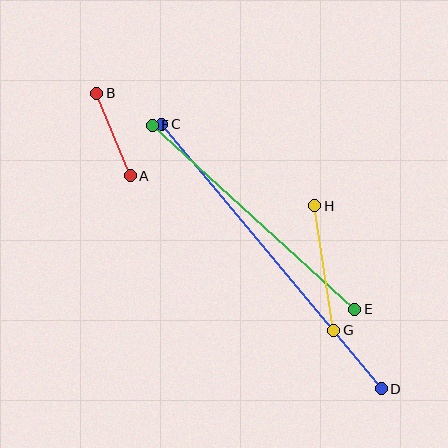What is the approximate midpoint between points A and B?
The midpoint is at approximately (113, 134) pixels.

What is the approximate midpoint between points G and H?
The midpoint is at approximately (324, 268) pixels.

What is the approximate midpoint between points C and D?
The midpoint is at approximately (271, 256) pixels.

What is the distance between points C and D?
The distance is approximately 344 pixels.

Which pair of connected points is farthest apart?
Points C and D are farthest apart.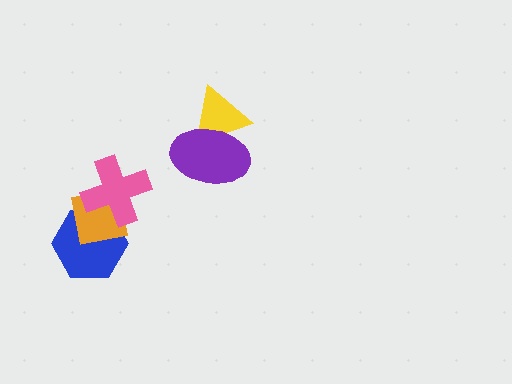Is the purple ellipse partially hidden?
No, no other shape covers it.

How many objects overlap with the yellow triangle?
1 object overlaps with the yellow triangle.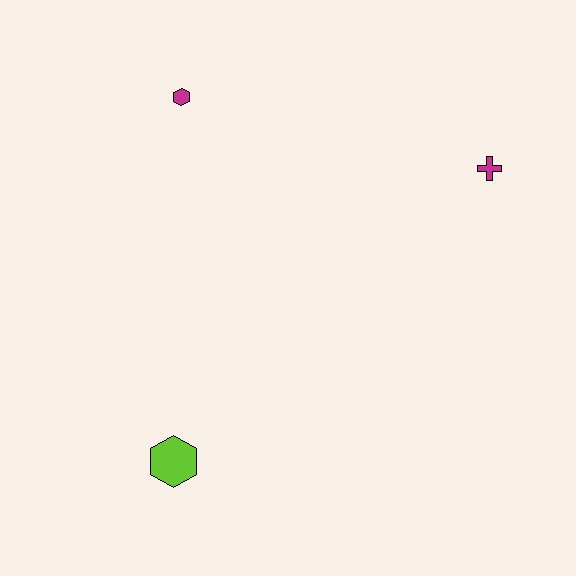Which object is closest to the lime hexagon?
The magenta hexagon is closest to the lime hexagon.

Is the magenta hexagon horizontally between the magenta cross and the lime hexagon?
Yes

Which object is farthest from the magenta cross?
The lime hexagon is farthest from the magenta cross.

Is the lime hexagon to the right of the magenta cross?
No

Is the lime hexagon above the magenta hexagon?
No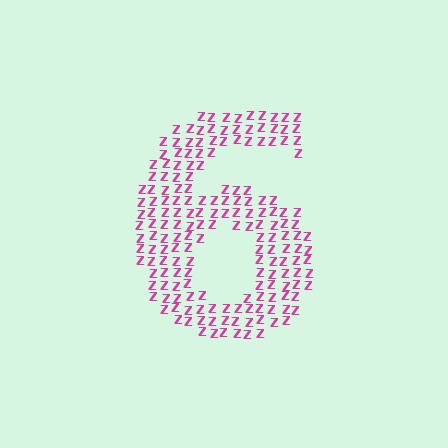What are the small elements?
The small elements are letter Z's.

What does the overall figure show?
The overall figure shows the digit 6.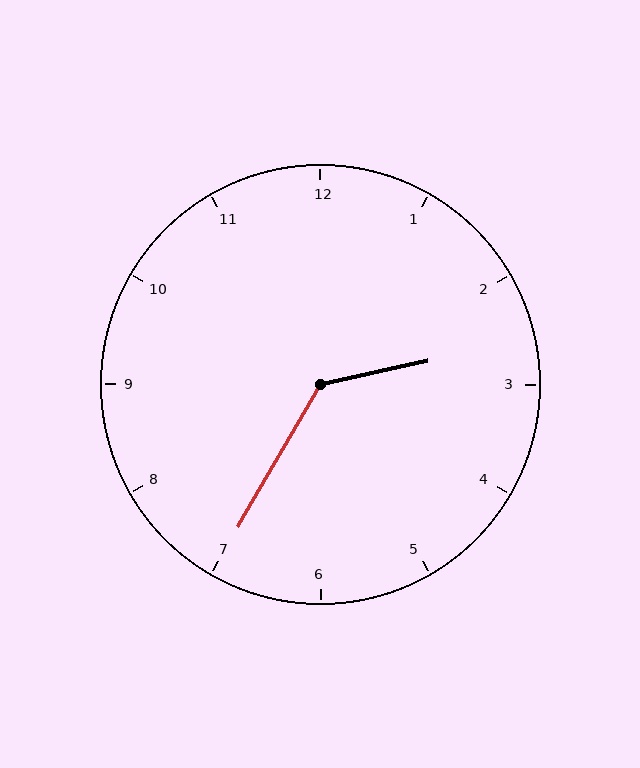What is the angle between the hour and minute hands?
Approximately 132 degrees.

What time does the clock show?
2:35.